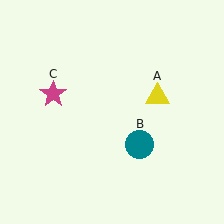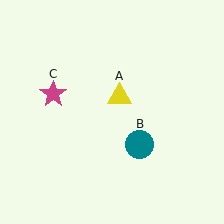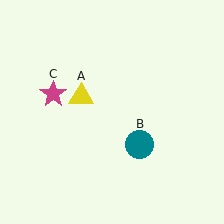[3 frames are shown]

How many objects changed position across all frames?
1 object changed position: yellow triangle (object A).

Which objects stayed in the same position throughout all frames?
Teal circle (object B) and magenta star (object C) remained stationary.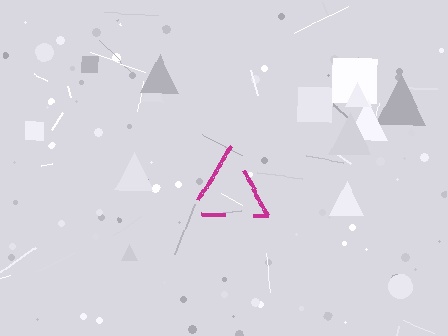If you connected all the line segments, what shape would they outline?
They would outline a triangle.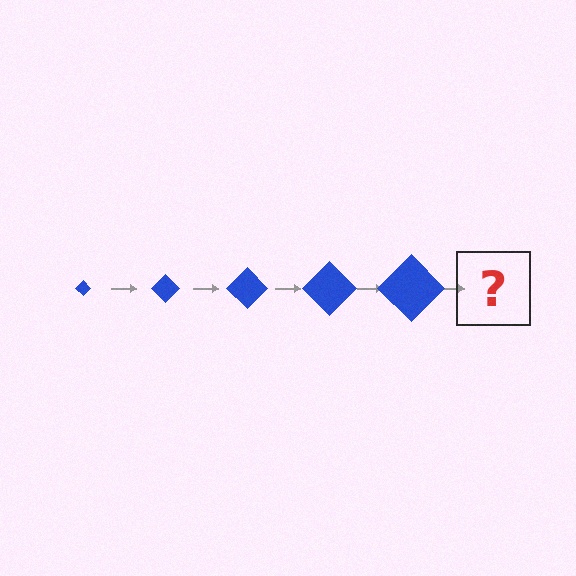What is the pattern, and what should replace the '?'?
The pattern is that the diamond gets progressively larger each step. The '?' should be a blue diamond, larger than the previous one.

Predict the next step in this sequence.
The next step is a blue diamond, larger than the previous one.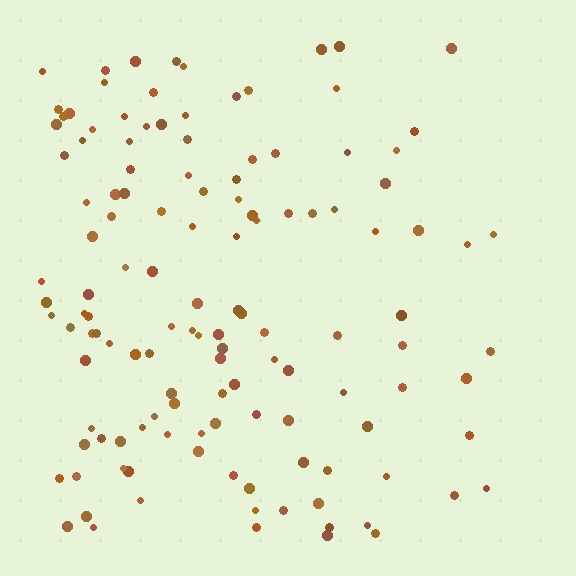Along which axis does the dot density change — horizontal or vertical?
Horizontal.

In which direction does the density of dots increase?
From right to left, with the left side densest.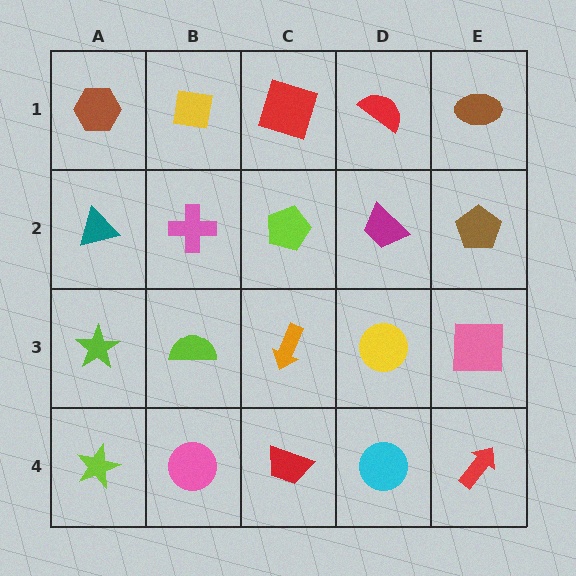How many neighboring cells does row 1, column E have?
2.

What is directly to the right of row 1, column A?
A yellow square.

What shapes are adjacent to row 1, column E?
A brown pentagon (row 2, column E), a red semicircle (row 1, column D).